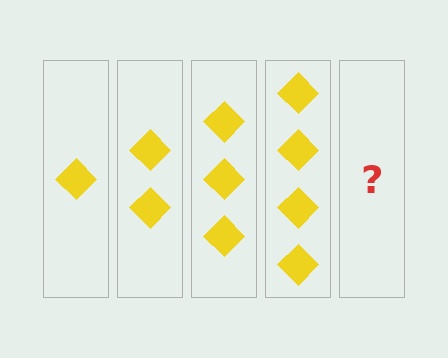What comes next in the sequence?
The next element should be 5 diamonds.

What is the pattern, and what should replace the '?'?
The pattern is that each step adds one more diamond. The '?' should be 5 diamonds.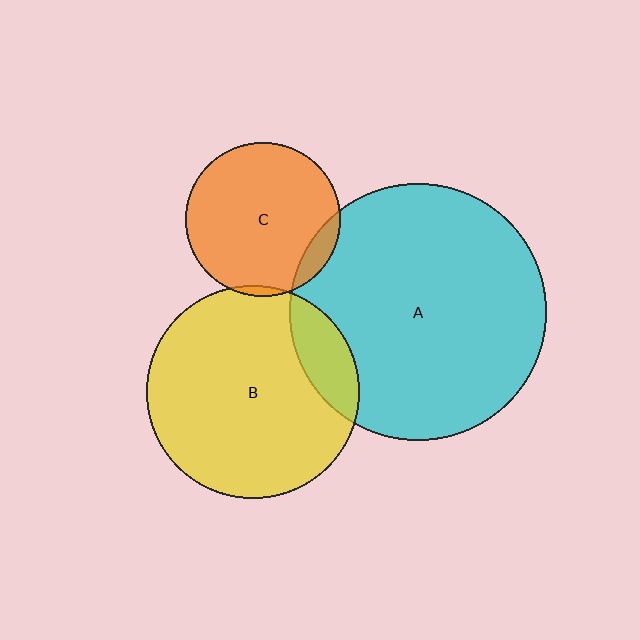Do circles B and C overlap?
Yes.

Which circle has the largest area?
Circle A (cyan).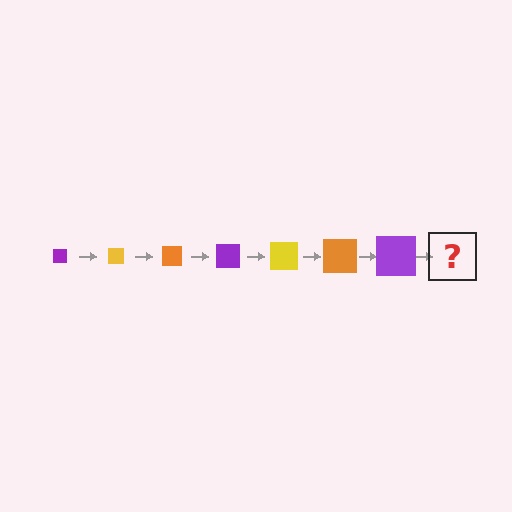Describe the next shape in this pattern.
It should be a yellow square, larger than the previous one.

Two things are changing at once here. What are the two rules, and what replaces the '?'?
The two rules are that the square grows larger each step and the color cycles through purple, yellow, and orange. The '?' should be a yellow square, larger than the previous one.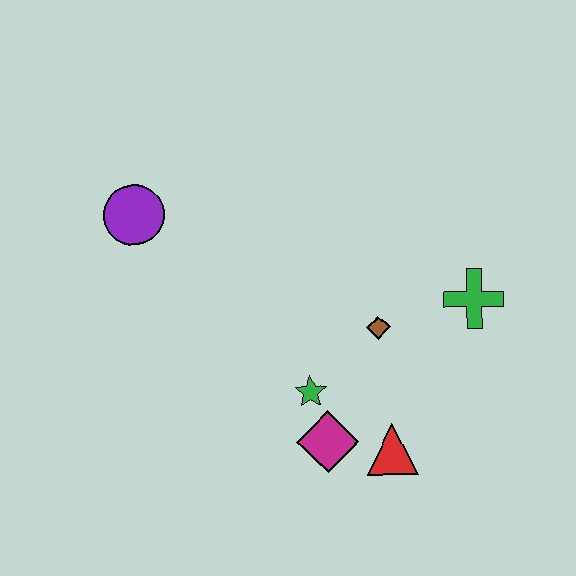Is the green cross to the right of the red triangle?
Yes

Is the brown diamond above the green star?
Yes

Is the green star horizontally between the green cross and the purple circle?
Yes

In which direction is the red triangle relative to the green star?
The red triangle is to the right of the green star.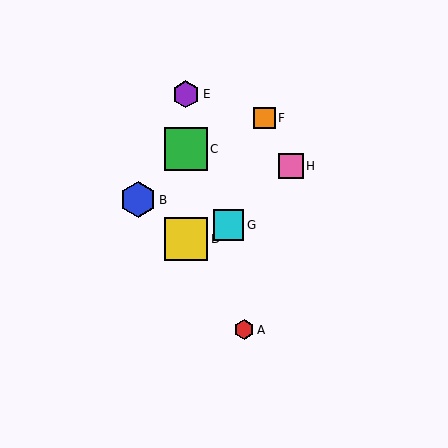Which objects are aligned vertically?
Objects C, D, E are aligned vertically.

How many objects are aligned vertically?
3 objects (C, D, E) are aligned vertically.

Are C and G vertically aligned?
No, C is at x≈186 and G is at x≈228.